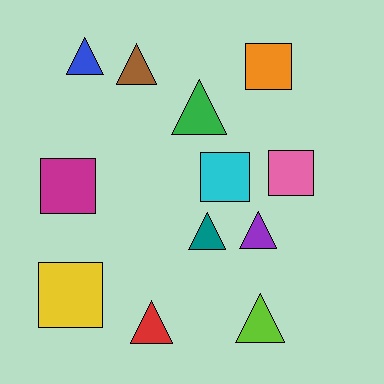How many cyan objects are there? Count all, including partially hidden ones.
There is 1 cyan object.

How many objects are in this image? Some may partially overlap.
There are 12 objects.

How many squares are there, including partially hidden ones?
There are 5 squares.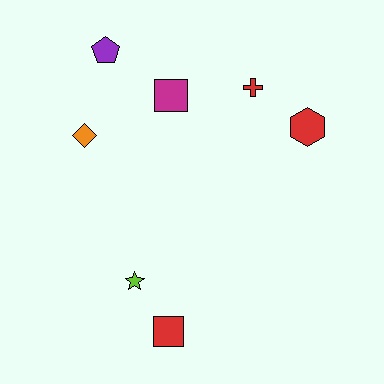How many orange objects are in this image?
There is 1 orange object.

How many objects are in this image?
There are 7 objects.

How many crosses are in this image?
There is 1 cross.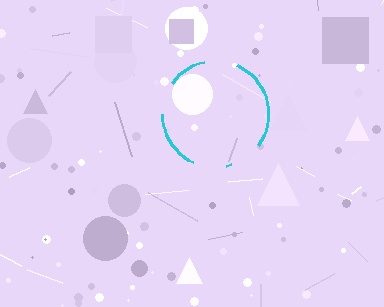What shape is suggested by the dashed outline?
The dashed outline suggests a circle.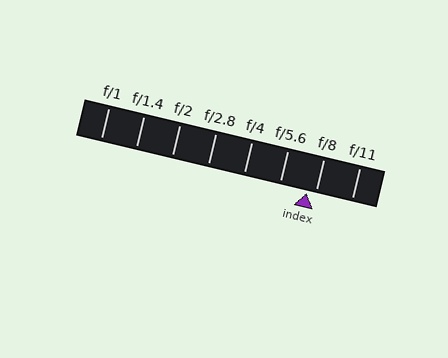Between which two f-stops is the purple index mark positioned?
The index mark is between f/5.6 and f/8.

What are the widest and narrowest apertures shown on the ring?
The widest aperture shown is f/1 and the narrowest is f/11.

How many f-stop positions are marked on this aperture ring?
There are 8 f-stop positions marked.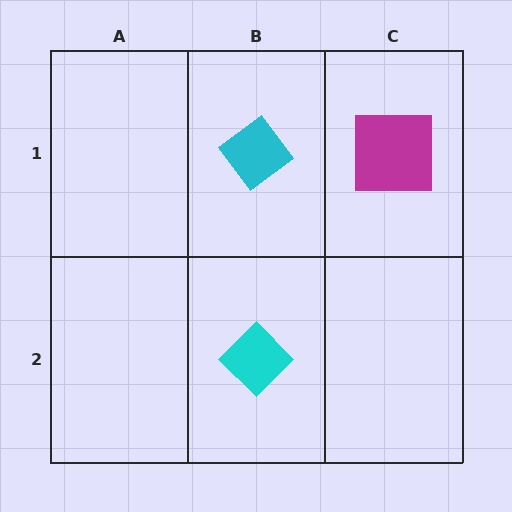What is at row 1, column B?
A cyan diamond.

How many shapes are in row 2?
1 shape.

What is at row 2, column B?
A cyan diamond.